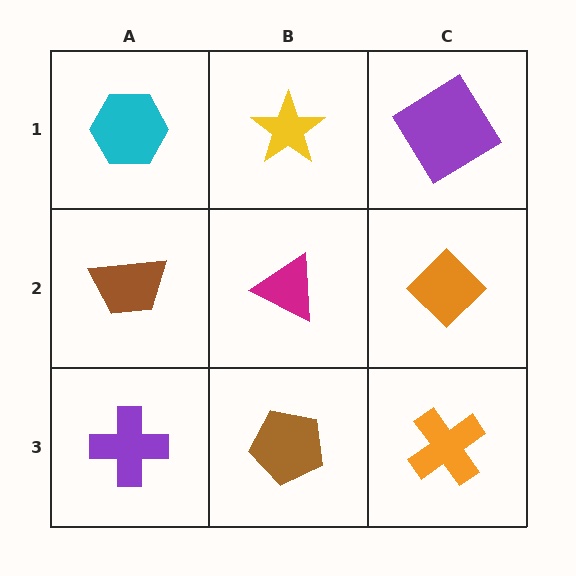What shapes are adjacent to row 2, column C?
A purple diamond (row 1, column C), an orange cross (row 3, column C), a magenta triangle (row 2, column B).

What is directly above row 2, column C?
A purple diamond.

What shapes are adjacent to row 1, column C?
An orange diamond (row 2, column C), a yellow star (row 1, column B).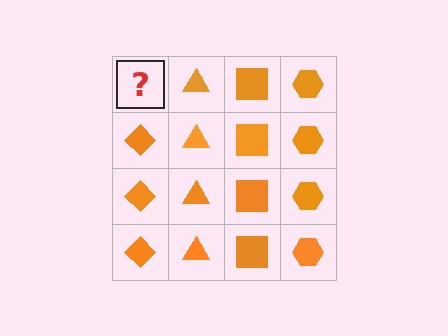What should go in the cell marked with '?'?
The missing cell should contain an orange diamond.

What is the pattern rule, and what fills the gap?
The rule is that each column has a consistent shape. The gap should be filled with an orange diamond.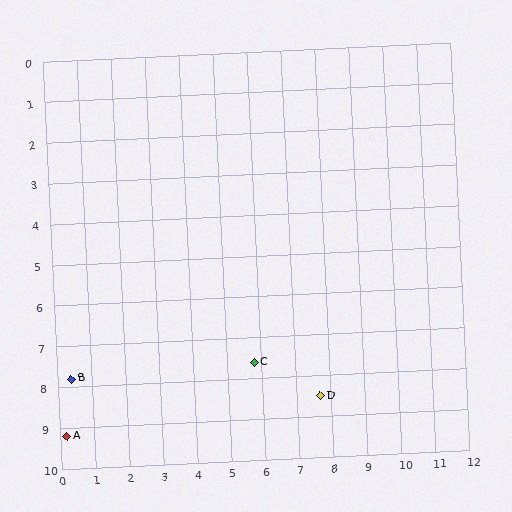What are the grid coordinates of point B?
Point B is at approximately (0.4, 7.8).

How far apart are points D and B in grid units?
Points D and B are about 7.3 grid units apart.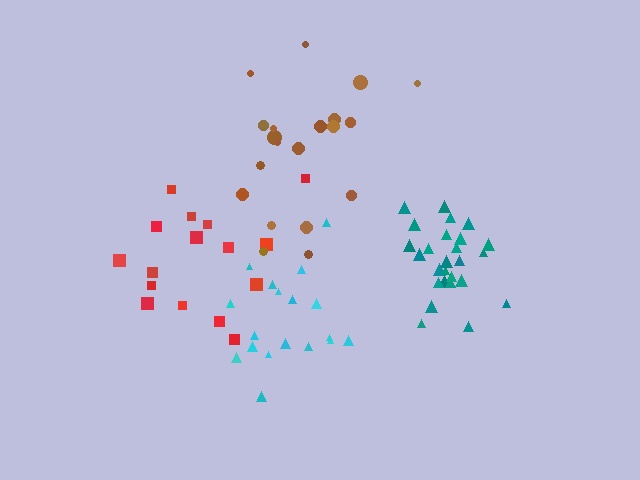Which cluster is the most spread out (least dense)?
Red.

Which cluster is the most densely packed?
Teal.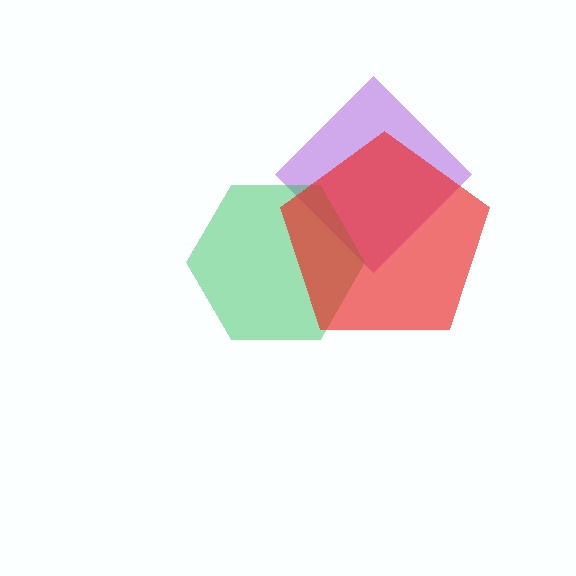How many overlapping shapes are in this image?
There are 3 overlapping shapes in the image.